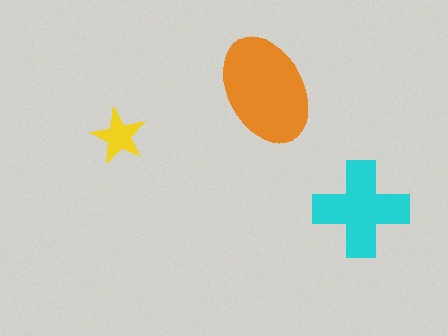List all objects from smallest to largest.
The yellow star, the cyan cross, the orange ellipse.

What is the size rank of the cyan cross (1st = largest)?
2nd.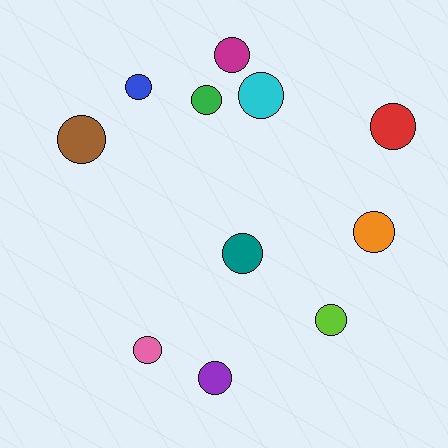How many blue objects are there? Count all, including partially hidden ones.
There is 1 blue object.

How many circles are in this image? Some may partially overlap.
There are 11 circles.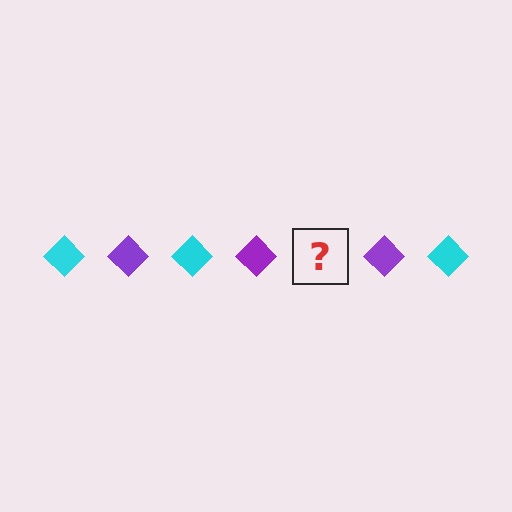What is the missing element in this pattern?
The missing element is a cyan diamond.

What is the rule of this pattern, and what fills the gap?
The rule is that the pattern cycles through cyan, purple diamonds. The gap should be filled with a cyan diamond.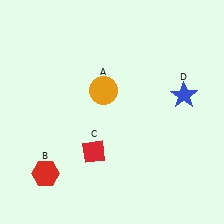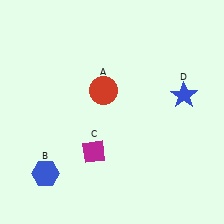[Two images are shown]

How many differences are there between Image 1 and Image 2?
There are 3 differences between the two images.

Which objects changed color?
A changed from orange to red. B changed from red to blue. C changed from red to magenta.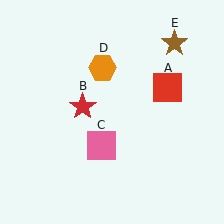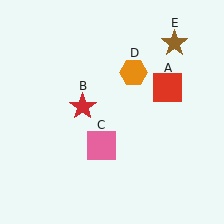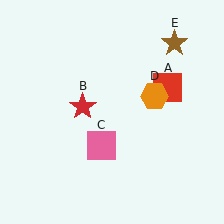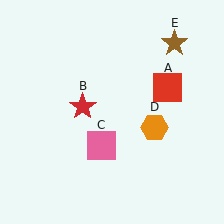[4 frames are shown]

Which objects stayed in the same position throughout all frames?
Red square (object A) and red star (object B) and pink square (object C) and brown star (object E) remained stationary.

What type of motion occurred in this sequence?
The orange hexagon (object D) rotated clockwise around the center of the scene.